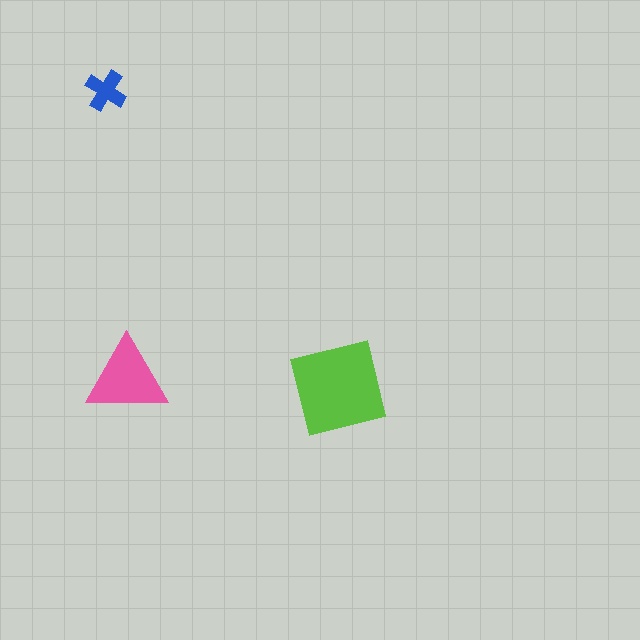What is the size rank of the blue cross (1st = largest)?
3rd.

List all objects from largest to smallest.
The lime square, the pink triangle, the blue cross.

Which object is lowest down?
The lime square is bottommost.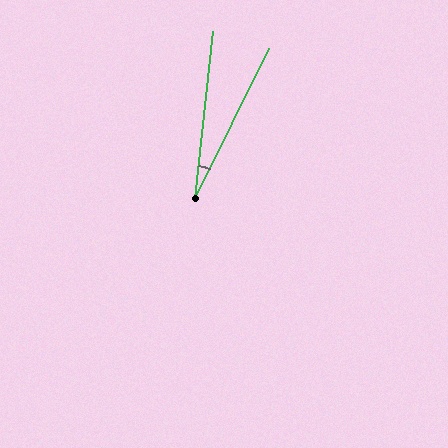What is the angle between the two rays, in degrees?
Approximately 20 degrees.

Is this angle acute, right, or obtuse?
It is acute.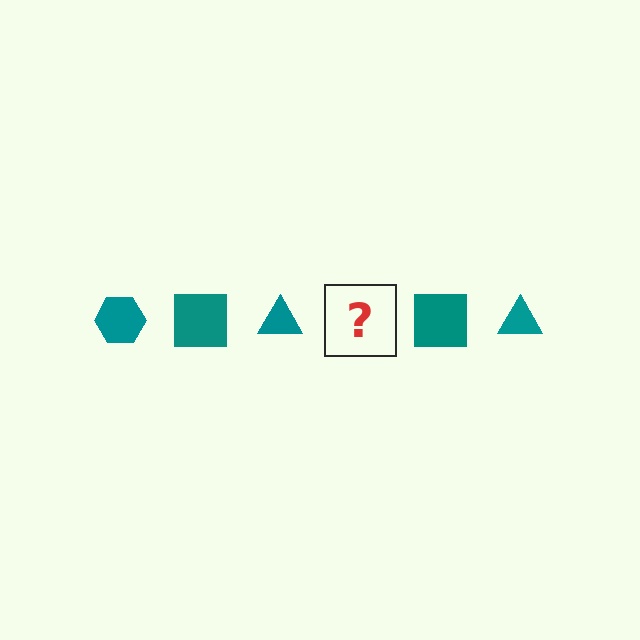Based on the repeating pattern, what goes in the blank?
The blank should be a teal hexagon.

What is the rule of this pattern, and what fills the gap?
The rule is that the pattern cycles through hexagon, square, triangle shapes in teal. The gap should be filled with a teal hexagon.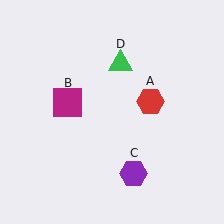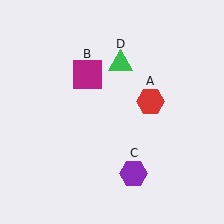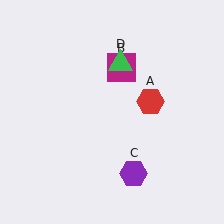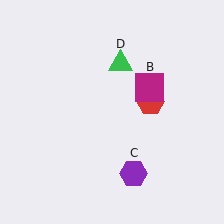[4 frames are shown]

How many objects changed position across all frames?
1 object changed position: magenta square (object B).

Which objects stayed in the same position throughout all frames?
Red hexagon (object A) and purple hexagon (object C) and green triangle (object D) remained stationary.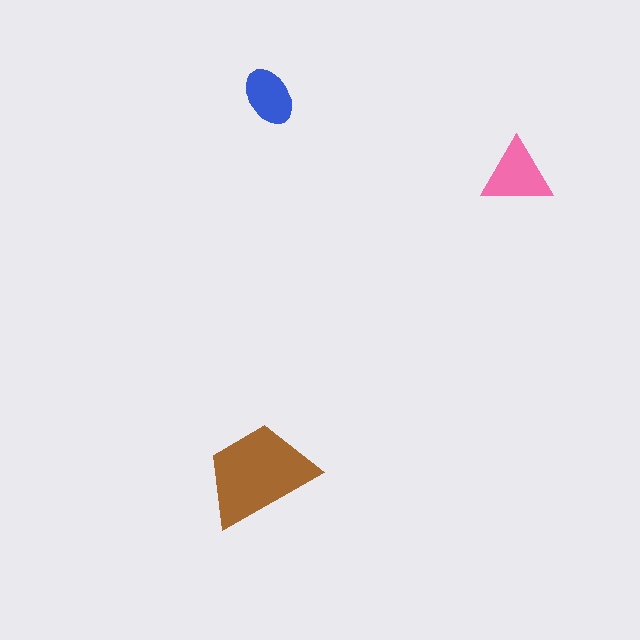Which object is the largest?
The brown trapezoid.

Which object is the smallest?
The blue ellipse.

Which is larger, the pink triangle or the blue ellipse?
The pink triangle.